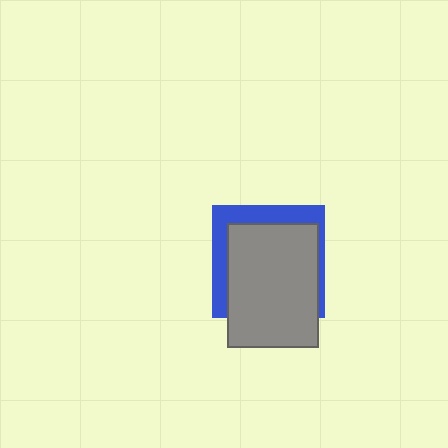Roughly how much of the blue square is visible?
A small part of it is visible (roughly 32%).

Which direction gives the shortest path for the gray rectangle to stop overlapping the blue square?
Moving toward the lower-right gives the shortest separation.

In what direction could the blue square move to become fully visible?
The blue square could move toward the upper-left. That would shift it out from behind the gray rectangle entirely.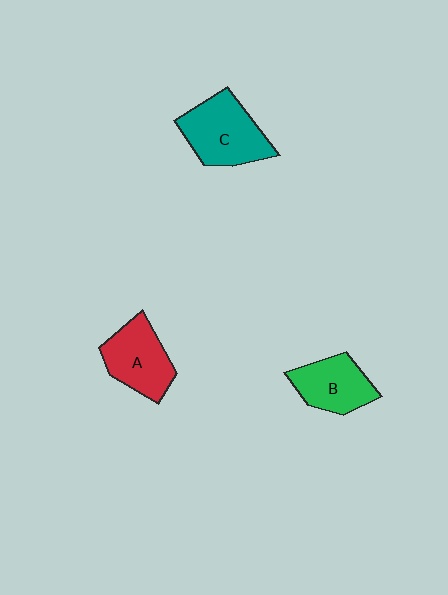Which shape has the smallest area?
Shape B (green).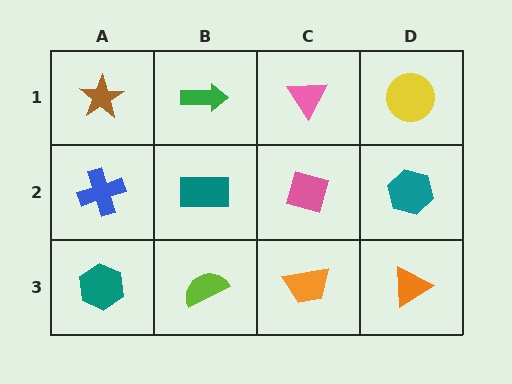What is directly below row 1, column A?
A blue cross.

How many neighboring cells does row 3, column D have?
2.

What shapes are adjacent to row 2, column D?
A yellow circle (row 1, column D), an orange triangle (row 3, column D), a pink diamond (row 2, column C).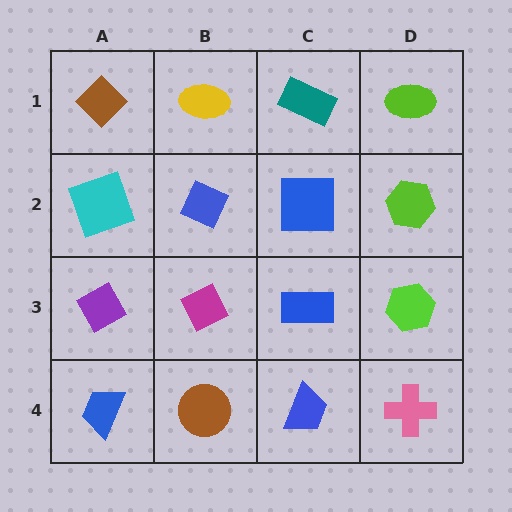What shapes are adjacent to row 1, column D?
A lime hexagon (row 2, column D), a teal rectangle (row 1, column C).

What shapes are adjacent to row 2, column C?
A teal rectangle (row 1, column C), a blue rectangle (row 3, column C), a blue diamond (row 2, column B), a lime hexagon (row 2, column D).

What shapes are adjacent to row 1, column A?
A cyan square (row 2, column A), a yellow ellipse (row 1, column B).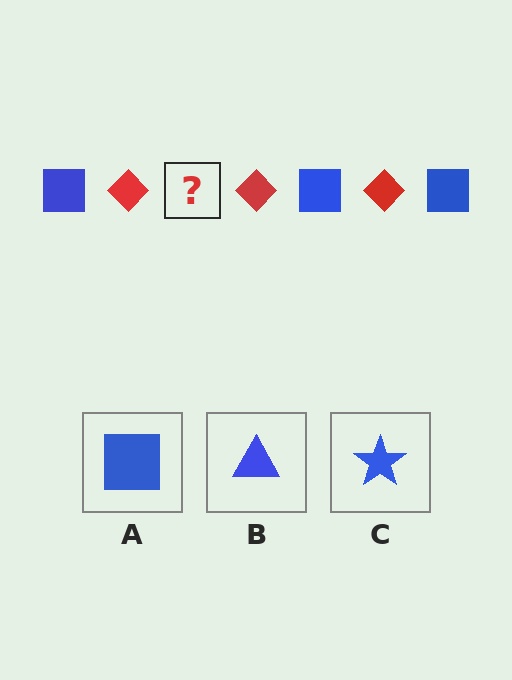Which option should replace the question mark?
Option A.